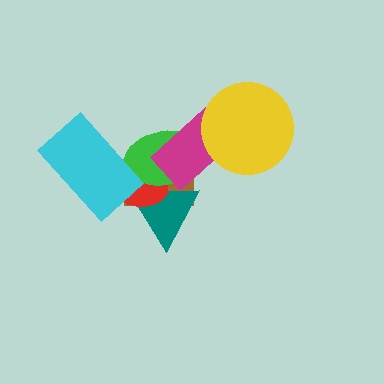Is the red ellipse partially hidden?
Yes, it is partially covered by another shape.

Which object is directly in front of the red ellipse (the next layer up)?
The green ellipse is directly in front of the red ellipse.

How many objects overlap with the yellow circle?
1 object overlaps with the yellow circle.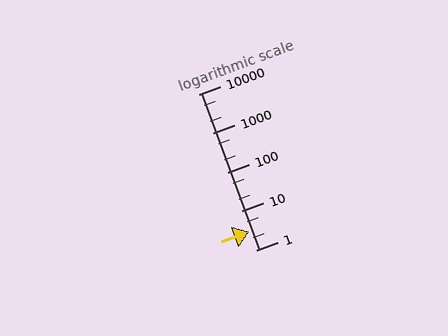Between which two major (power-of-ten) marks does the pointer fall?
The pointer is between 1 and 10.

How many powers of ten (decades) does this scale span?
The scale spans 4 decades, from 1 to 10000.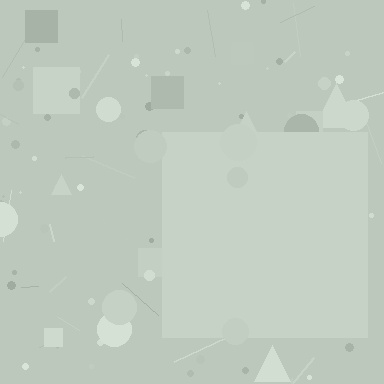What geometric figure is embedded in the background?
A square is embedded in the background.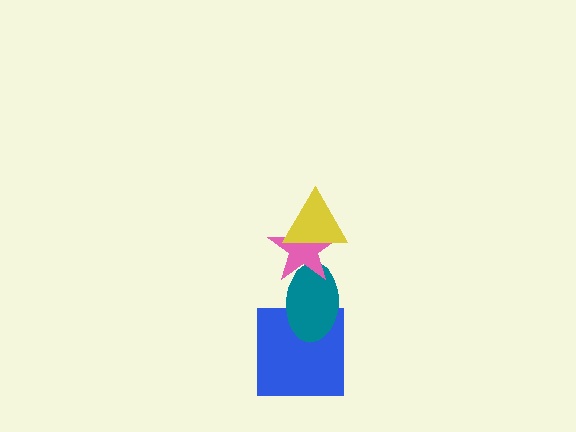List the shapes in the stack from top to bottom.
From top to bottom: the yellow triangle, the pink star, the teal ellipse, the blue square.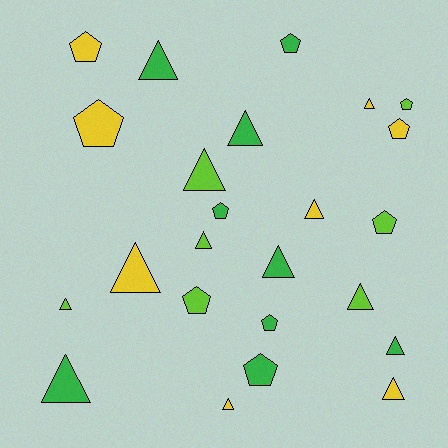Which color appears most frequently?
Green, with 9 objects.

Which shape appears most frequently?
Triangle, with 14 objects.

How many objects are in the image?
There are 24 objects.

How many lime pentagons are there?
There are 3 lime pentagons.